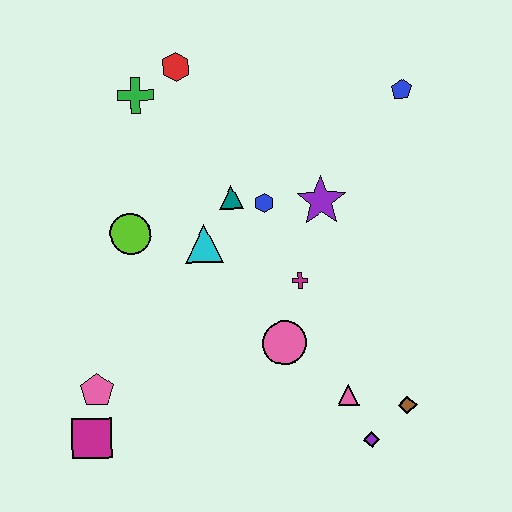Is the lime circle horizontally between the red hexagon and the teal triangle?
No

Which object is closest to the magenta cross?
The pink circle is closest to the magenta cross.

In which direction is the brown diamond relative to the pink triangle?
The brown diamond is to the right of the pink triangle.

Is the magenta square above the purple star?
No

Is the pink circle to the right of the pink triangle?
No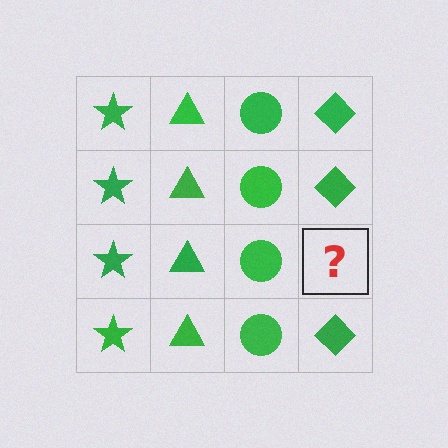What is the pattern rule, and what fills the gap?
The rule is that each column has a consistent shape. The gap should be filled with a green diamond.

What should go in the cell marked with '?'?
The missing cell should contain a green diamond.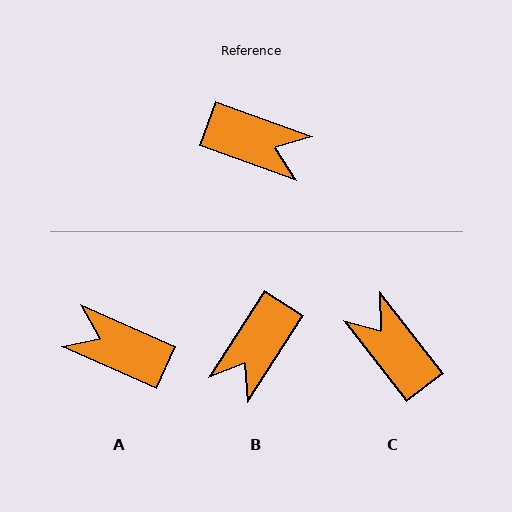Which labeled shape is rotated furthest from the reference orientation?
A, about 176 degrees away.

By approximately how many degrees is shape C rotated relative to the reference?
Approximately 148 degrees counter-clockwise.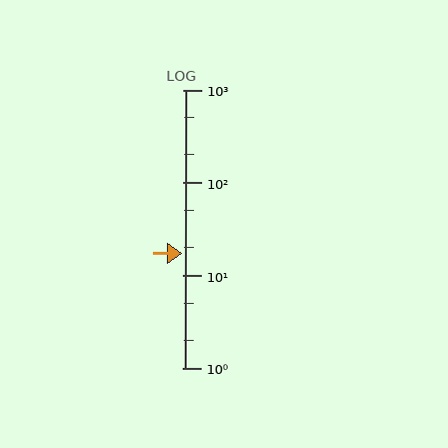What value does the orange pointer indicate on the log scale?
The pointer indicates approximately 17.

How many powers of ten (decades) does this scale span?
The scale spans 3 decades, from 1 to 1000.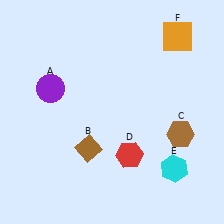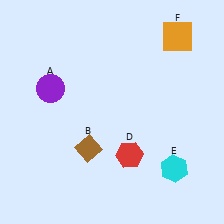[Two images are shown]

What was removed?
The brown hexagon (C) was removed in Image 2.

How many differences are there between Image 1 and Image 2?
There is 1 difference between the two images.